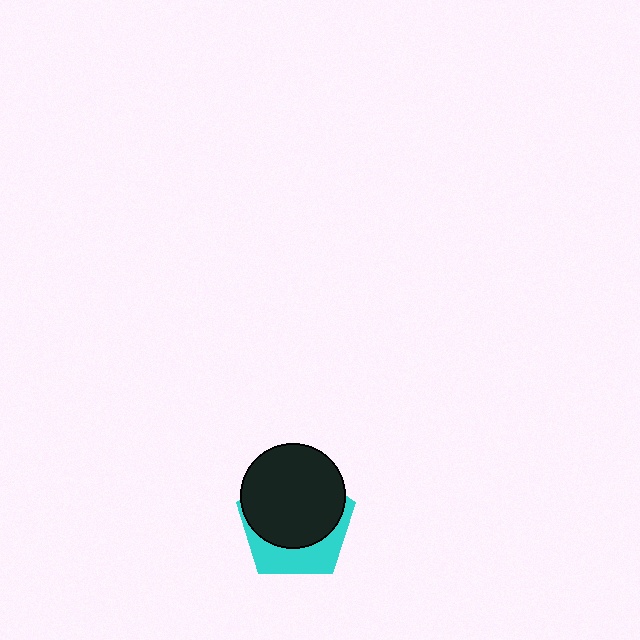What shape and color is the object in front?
The object in front is a black circle.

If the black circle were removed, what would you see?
You would see the complete cyan pentagon.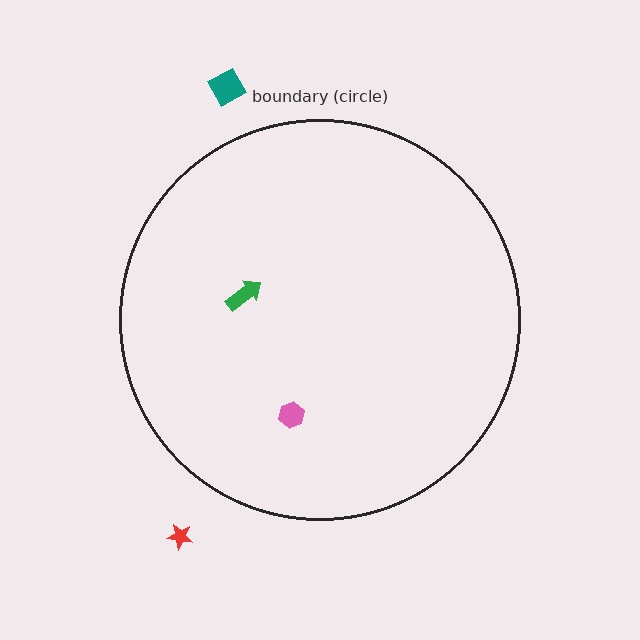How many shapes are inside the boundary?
2 inside, 2 outside.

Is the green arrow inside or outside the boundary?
Inside.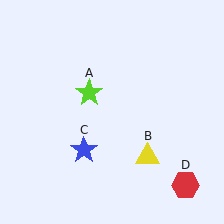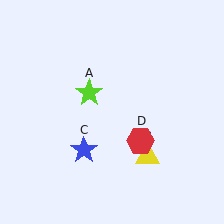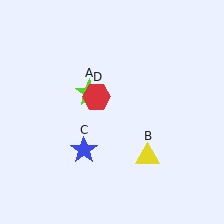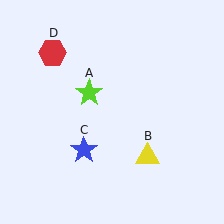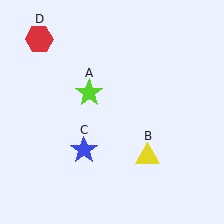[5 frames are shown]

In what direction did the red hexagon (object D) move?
The red hexagon (object D) moved up and to the left.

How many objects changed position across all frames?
1 object changed position: red hexagon (object D).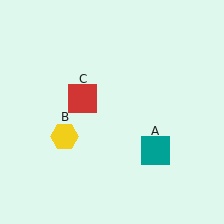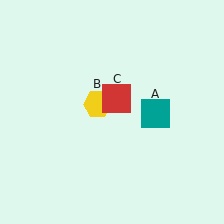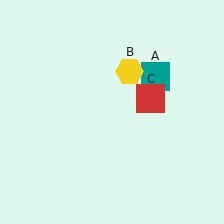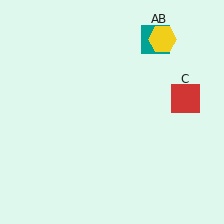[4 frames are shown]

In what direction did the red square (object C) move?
The red square (object C) moved right.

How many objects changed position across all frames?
3 objects changed position: teal square (object A), yellow hexagon (object B), red square (object C).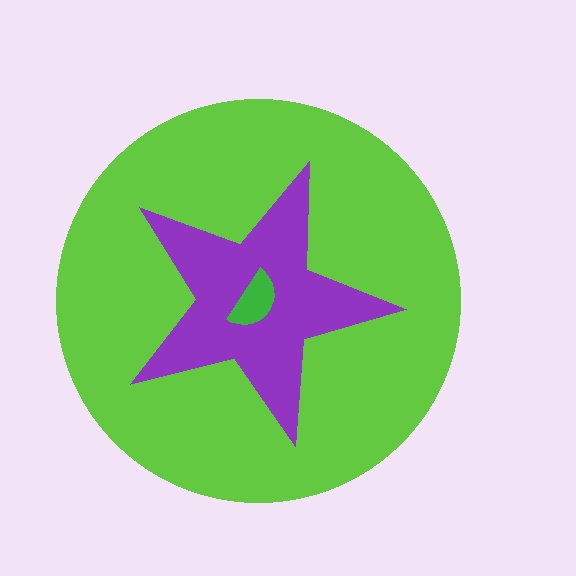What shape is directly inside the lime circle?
The purple star.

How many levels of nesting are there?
3.